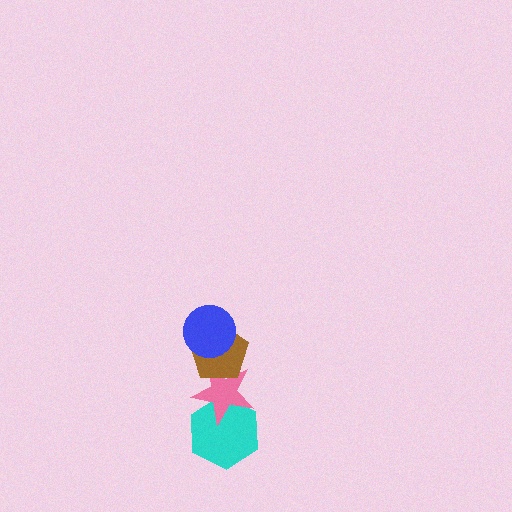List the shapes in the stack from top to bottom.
From top to bottom: the blue circle, the brown pentagon, the pink star, the cyan hexagon.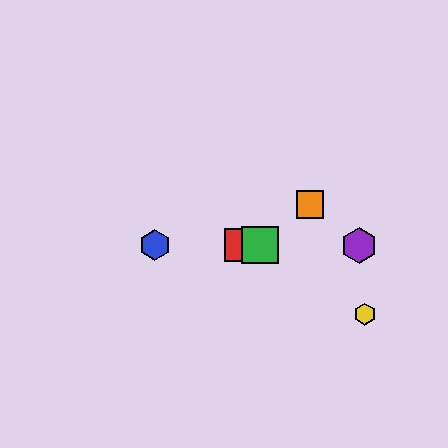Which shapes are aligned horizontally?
The red square, the blue hexagon, the green square, the purple hexagon are aligned horizontally.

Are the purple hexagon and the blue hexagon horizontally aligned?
Yes, both are at y≈245.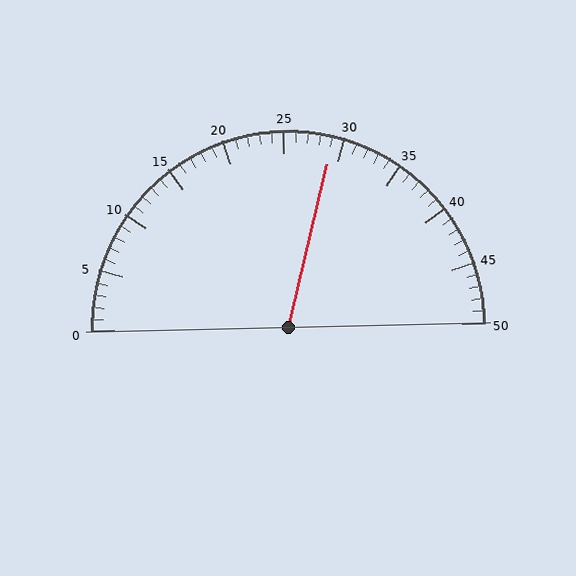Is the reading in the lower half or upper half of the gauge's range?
The reading is in the upper half of the range (0 to 50).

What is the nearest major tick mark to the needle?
The nearest major tick mark is 30.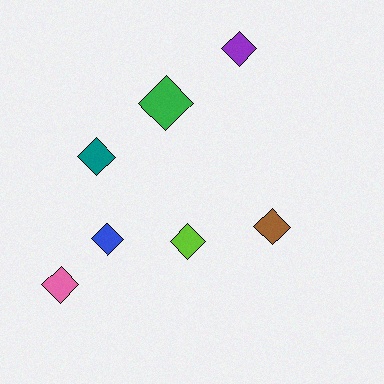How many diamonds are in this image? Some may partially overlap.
There are 7 diamonds.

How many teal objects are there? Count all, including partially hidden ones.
There is 1 teal object.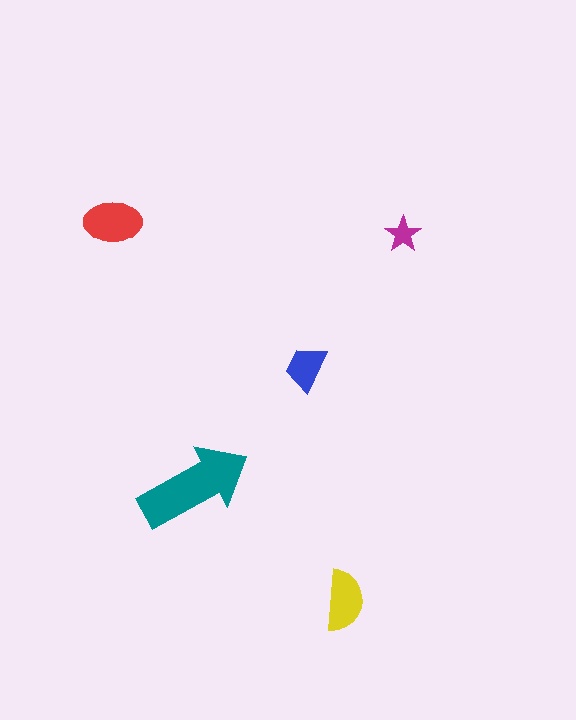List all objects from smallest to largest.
The magenta star, the blue trapezoid, the yellow semicircle, the red ellipse, the teal arrow.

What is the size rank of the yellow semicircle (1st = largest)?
3rd.